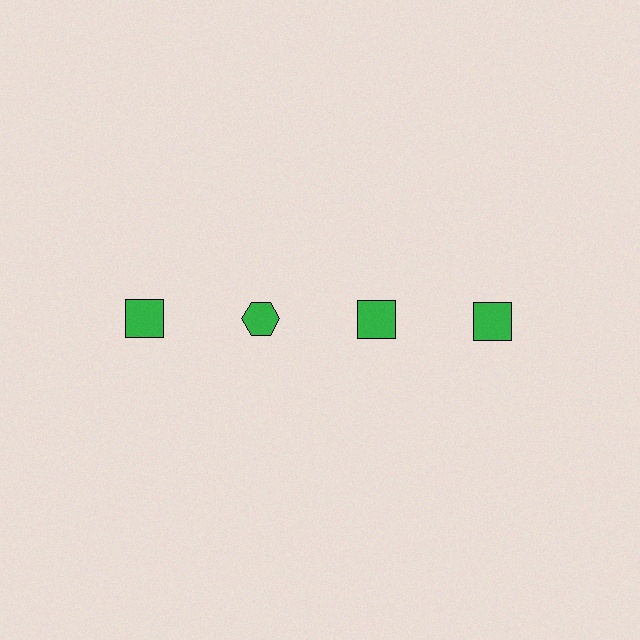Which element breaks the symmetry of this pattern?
The green hexagon in the top row, second from left column breaks the symmetry. All other shapes are green squares.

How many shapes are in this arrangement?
There are 4 shapes arranged in a grid pattern.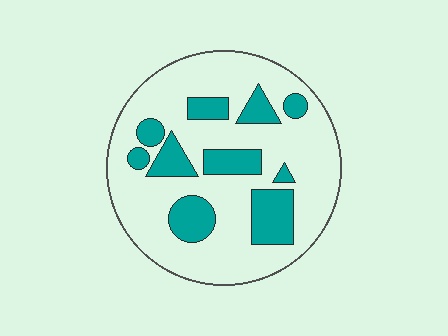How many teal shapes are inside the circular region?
10.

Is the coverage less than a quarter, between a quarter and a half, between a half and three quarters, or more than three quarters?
Less than a quarter.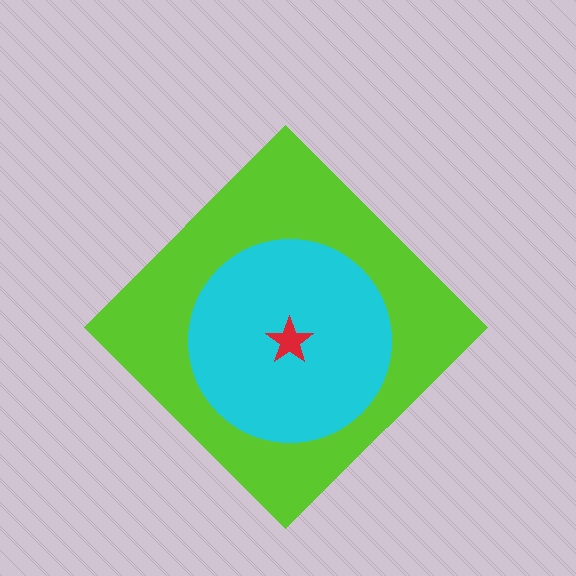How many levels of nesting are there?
3.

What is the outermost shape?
The lime diamond.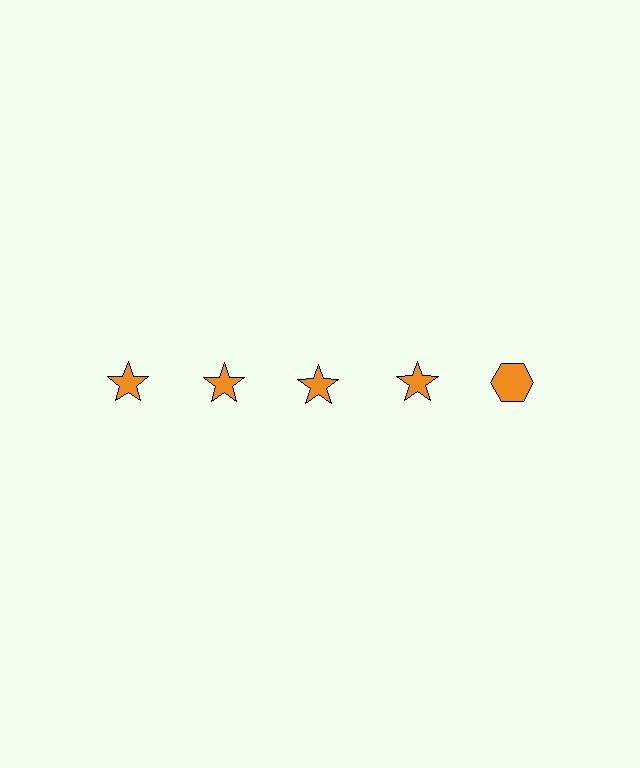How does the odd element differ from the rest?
It has a different shape: hexagon instead of star.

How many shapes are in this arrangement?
There are 5 shapes arranged in a grid pattern.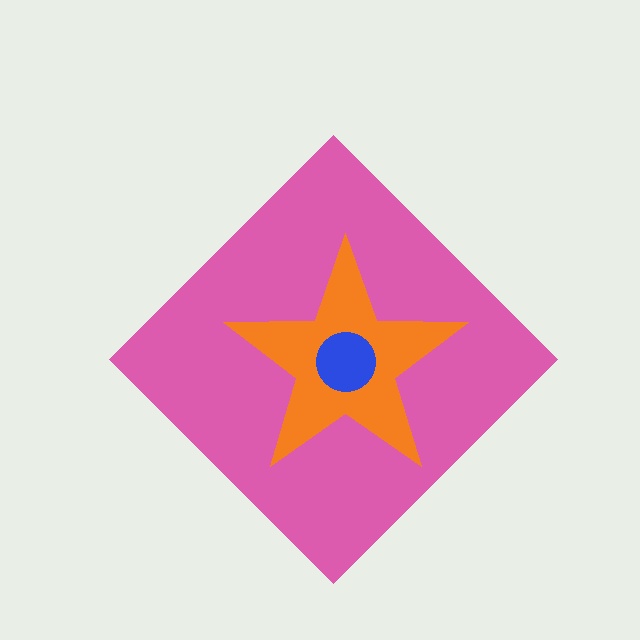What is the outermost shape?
The pink diamond.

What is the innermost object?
The blue circle.